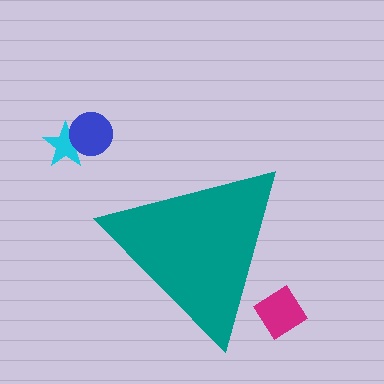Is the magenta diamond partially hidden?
Yes, the magenta diamond is partially hidden behind the teal triangle.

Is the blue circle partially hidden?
No, the blue circle is fully visible.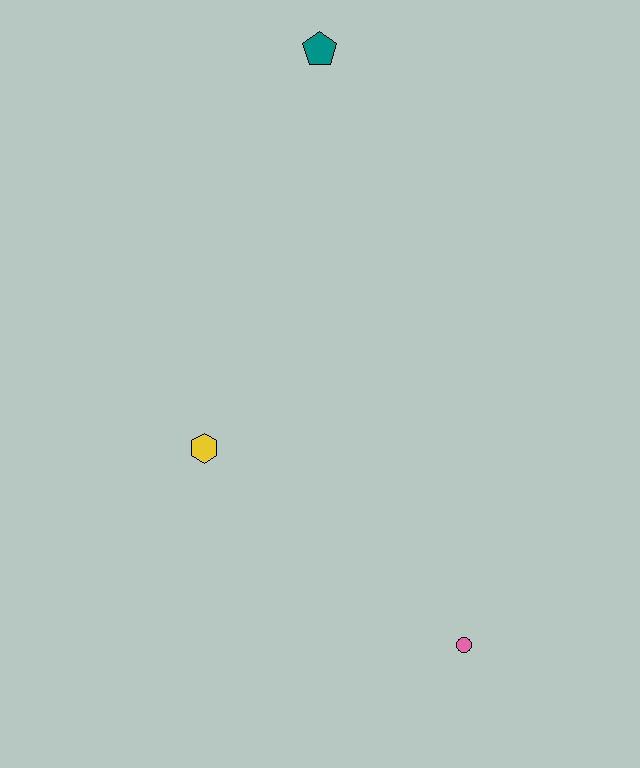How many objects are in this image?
There are 3 objects.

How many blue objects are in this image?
There are no blue objects.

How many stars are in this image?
There are no stars.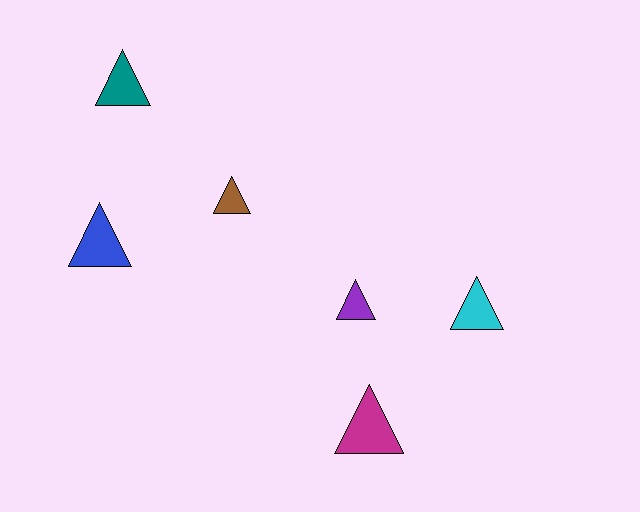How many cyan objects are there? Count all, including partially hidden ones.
There is 1 cyan object.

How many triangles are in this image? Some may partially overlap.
There are 6 triangles.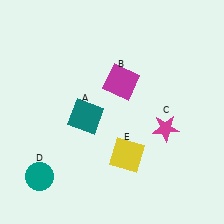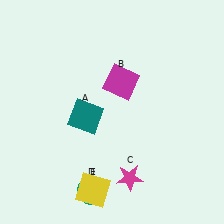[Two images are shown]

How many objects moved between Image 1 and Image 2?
3 objects moved between the two images.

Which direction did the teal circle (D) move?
The teal circle (D) moved right.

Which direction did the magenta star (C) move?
The magenta star (C) moved down.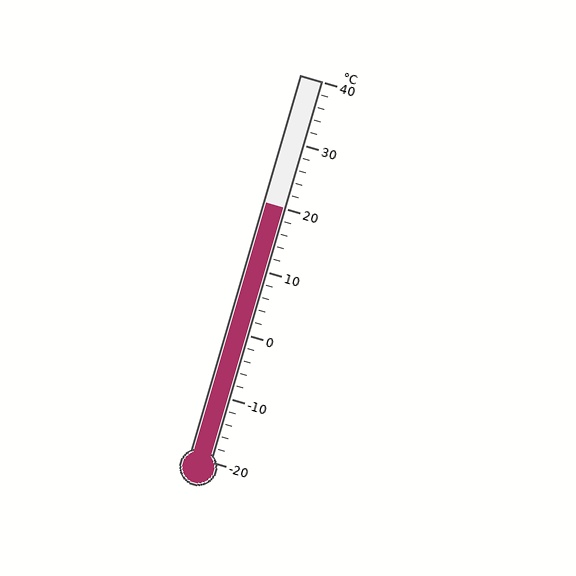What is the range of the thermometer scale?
The thermometer scale ranges from -20°C to 40°C.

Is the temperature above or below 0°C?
The temperature is above 0°C.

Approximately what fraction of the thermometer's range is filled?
The thermometer is filled to approximately 65% of its range.